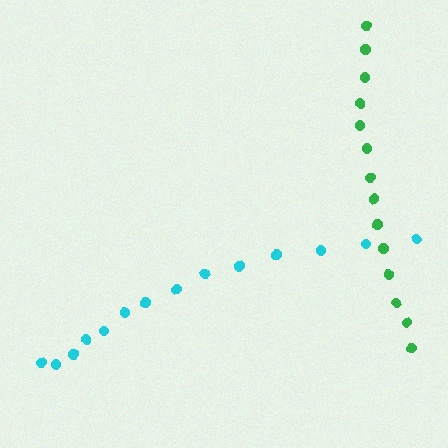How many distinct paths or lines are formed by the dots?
There are 2 distinct paths.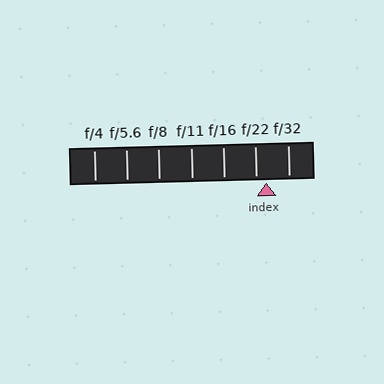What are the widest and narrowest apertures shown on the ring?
The widest aperture shown is f/4 and the narrowest is f/32.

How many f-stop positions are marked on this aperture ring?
There are 7 f-stop positions marked.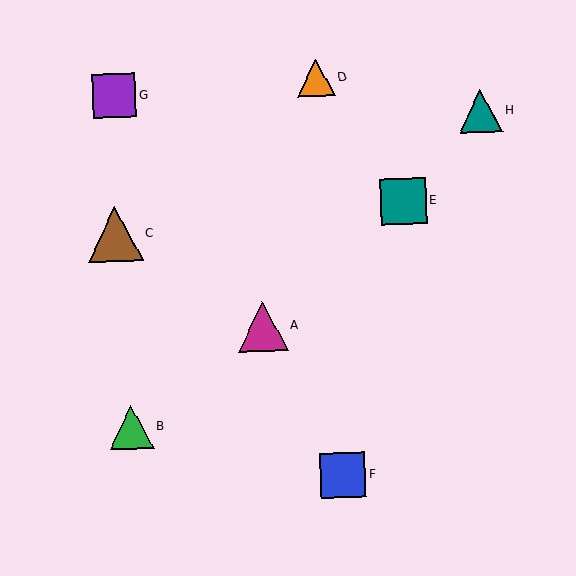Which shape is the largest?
The brown triangle (labeled C) is the largest.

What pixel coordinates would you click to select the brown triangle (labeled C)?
Click at (115, 234) to select the brown triangle C.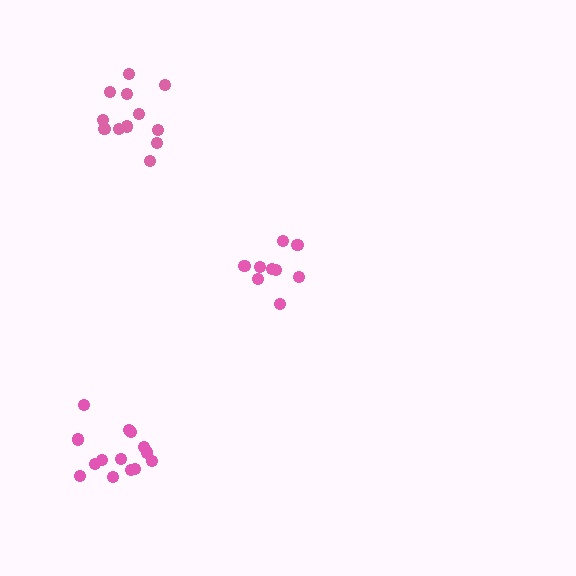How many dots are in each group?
Group 1: 9 dots, Group 2: 14 dots, Group 3: 12 dots (35 total).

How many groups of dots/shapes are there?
There are 3 groups.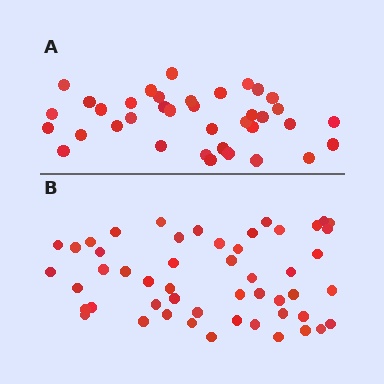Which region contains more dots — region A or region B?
Region B (the bottom region) has more dots.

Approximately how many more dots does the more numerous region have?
Region B has approximately 15 more dots than region A.